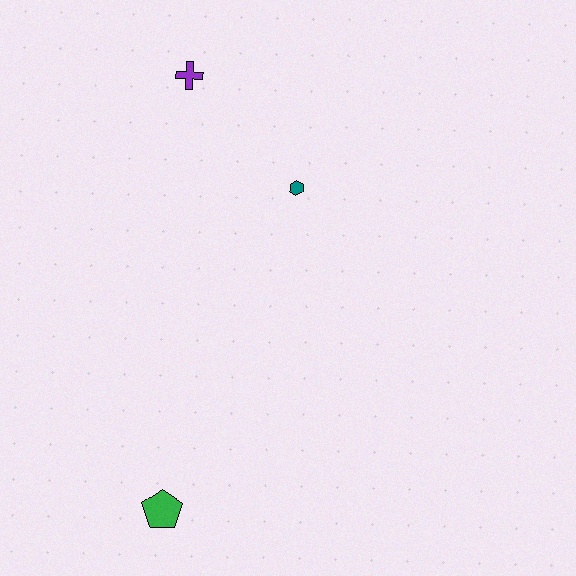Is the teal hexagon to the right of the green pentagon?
Yes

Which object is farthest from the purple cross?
The green pentagon is farthest from the purple cross.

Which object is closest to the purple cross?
The teal hexagon is closest to the purple cross.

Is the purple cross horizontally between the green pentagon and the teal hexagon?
Yes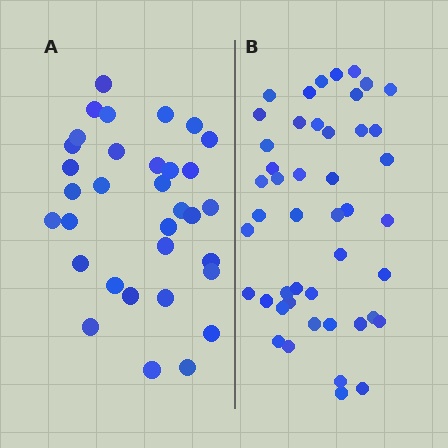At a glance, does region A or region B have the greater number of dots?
Region B (the right region) has more dots.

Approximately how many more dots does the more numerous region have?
Region B has approximately 15 more dots than region A.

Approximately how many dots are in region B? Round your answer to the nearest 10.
About 50 dots. (The exact count is 46, which rounds to 50.)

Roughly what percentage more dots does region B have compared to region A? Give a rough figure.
About 40% more.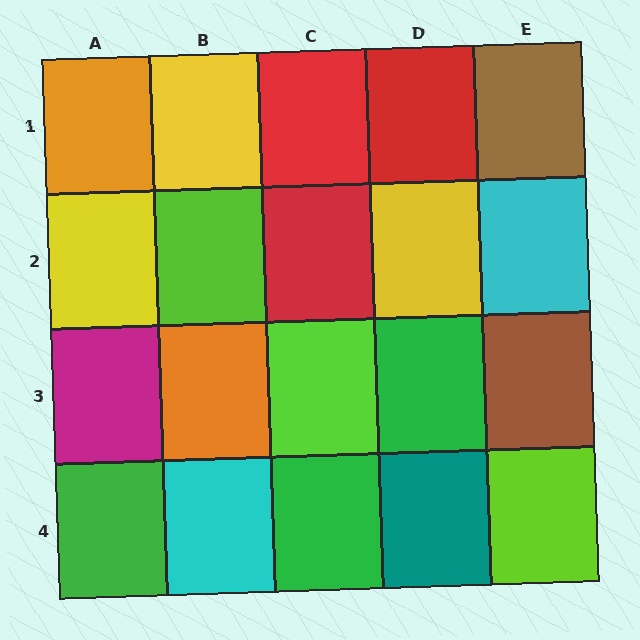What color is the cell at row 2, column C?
Red.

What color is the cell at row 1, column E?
Brown.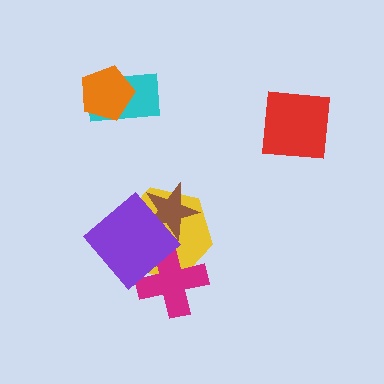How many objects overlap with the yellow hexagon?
3 objects overlap with the yellow hexagon.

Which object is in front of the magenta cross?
The purple diamond is in front of the magenta cross.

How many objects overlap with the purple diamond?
3 objects overlap with the purple diamond.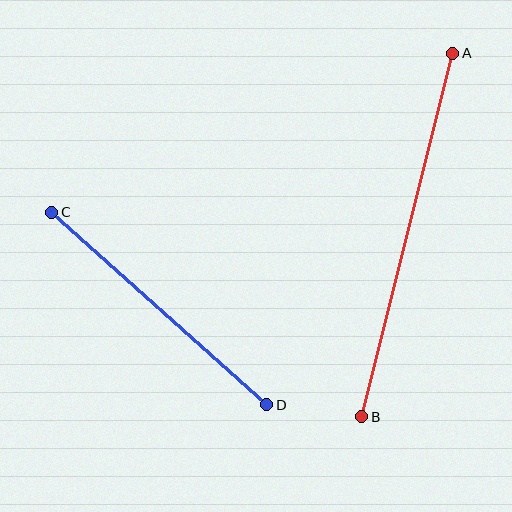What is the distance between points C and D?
The distance is approximately 288 pixels.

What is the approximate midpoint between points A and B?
The midpoint is at approximately (407, 235) pixels.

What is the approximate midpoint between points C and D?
The midpoint is at approximately (159, 309) pixels.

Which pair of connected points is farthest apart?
Points A and B are farthest apart.